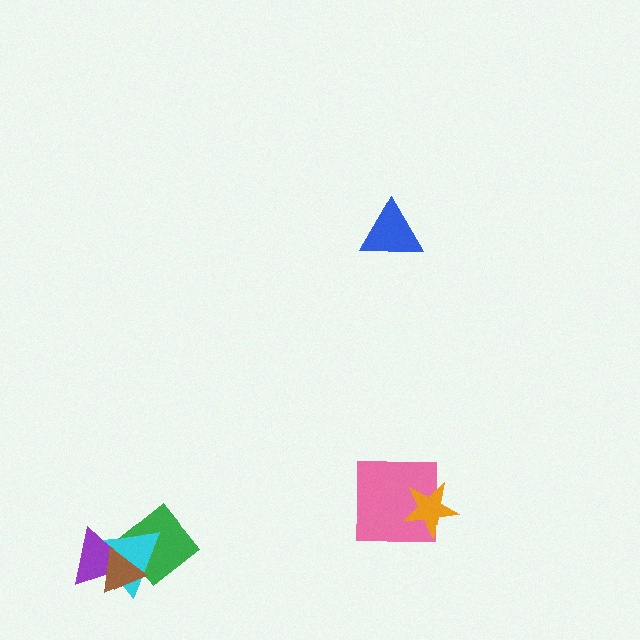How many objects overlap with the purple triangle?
2 objects overlap with the purple triangle.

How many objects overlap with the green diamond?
2 objects overlap with the green diamond.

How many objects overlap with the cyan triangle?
3 objects overlap with the cyan triangle.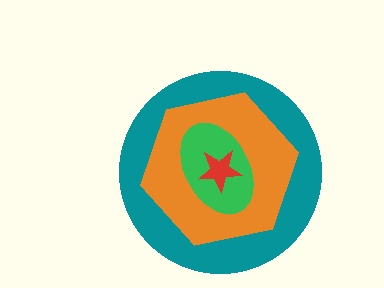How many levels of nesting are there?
4.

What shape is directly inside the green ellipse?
The red star.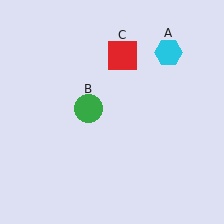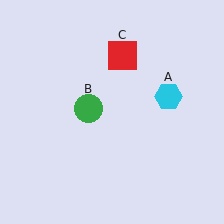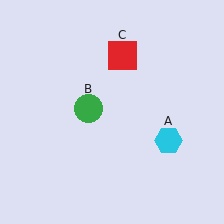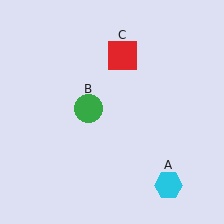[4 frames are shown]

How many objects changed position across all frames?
1 object changed position: cyan hexagon (object A).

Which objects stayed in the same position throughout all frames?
Green circle (object B) and red square (object C) remained stationary.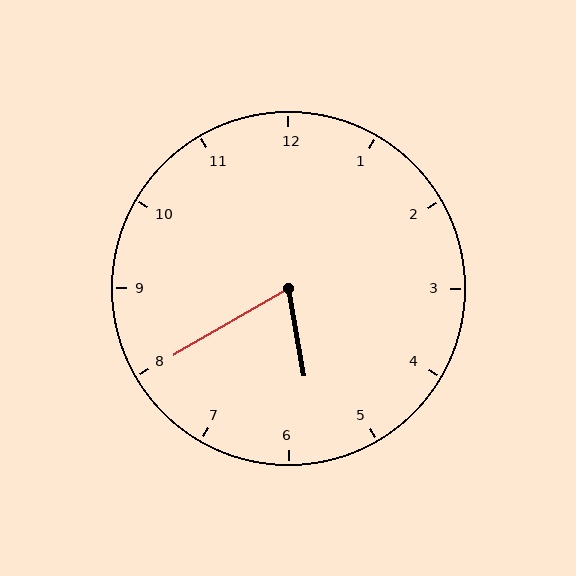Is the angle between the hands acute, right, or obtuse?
It is acute.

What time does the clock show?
5:40.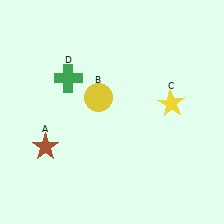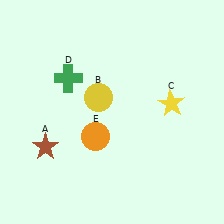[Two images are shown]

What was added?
An orange circle (E) was added in Image 2.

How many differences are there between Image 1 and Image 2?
There is 1 difference between the two images.